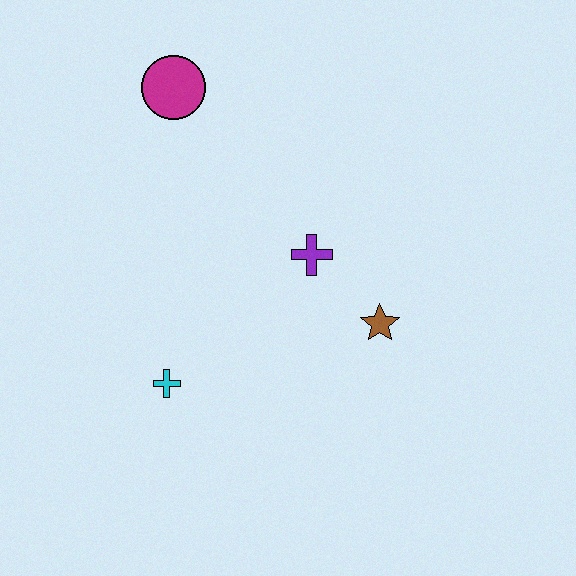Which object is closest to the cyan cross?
The purple cross is closest to the cyan cross.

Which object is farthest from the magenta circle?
The brown star is farthest from the magenta circle.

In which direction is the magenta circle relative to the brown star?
The magenta circle is above the brown star.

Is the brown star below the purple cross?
Yes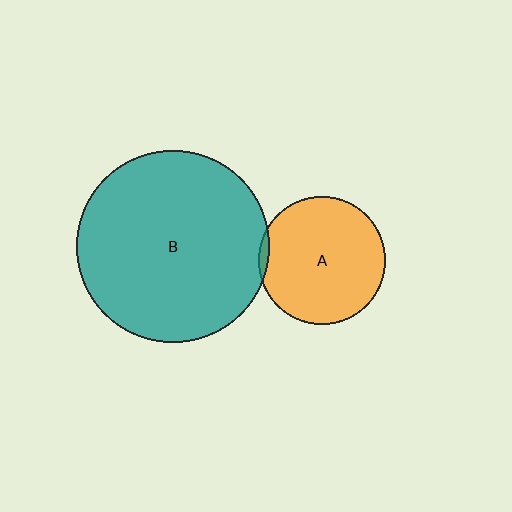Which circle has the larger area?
Circle B (teal).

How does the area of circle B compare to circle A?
Approximately 2.3 times.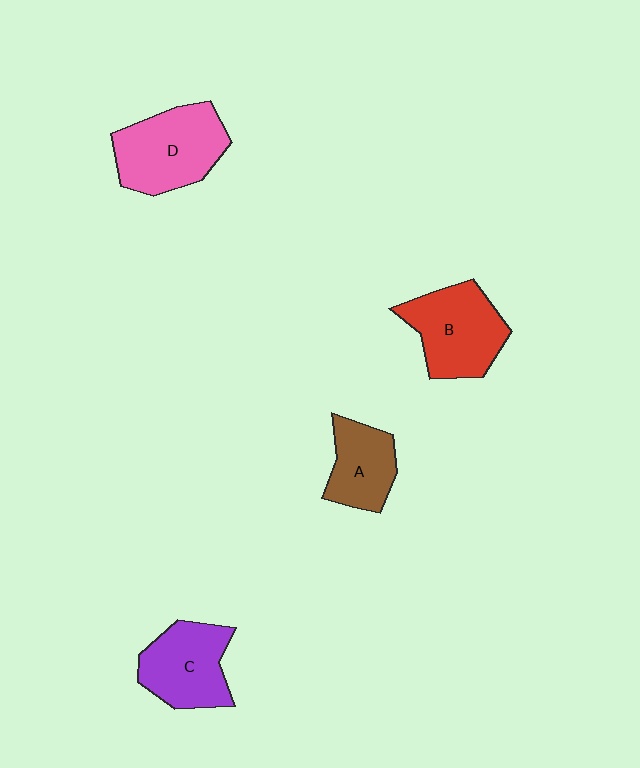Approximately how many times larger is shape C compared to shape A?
Approximately 1.3 times.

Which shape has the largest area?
Shape D (pink).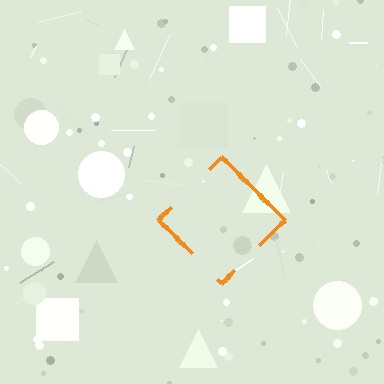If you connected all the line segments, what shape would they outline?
They would outline a diamond.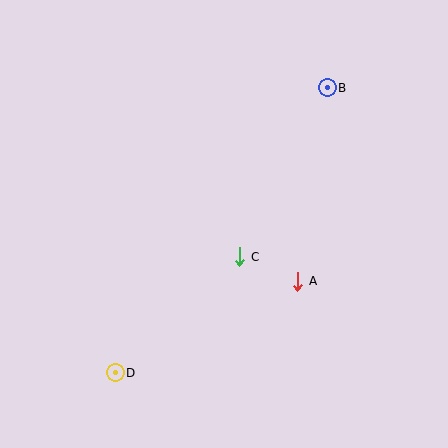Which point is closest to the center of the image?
Point C at (240, 257) is closest to the center.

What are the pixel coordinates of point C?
Point C is at (240, 257).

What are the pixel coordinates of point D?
Point D is at (115, 373).